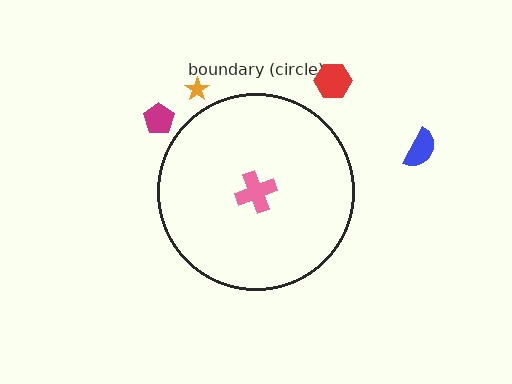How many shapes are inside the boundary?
1 inside, 4 outside.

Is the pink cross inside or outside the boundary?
Inside.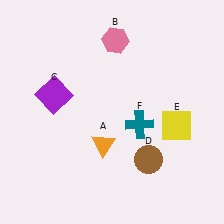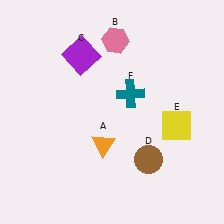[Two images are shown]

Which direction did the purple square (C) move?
The purple square (C) moved up.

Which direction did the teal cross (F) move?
The teal cross (F) moved up.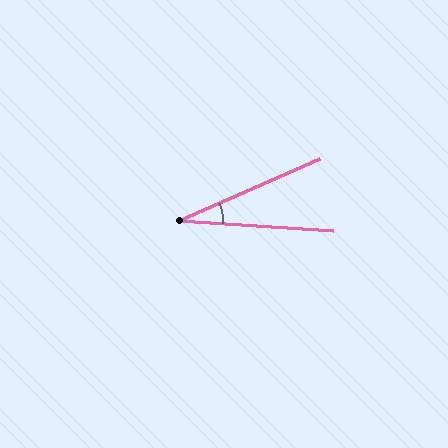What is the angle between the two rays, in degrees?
Approximately 28 degrees.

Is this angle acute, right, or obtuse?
It is acute.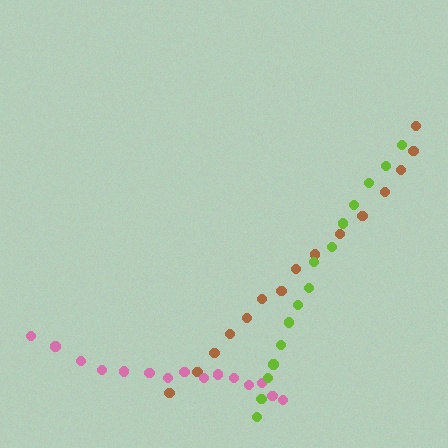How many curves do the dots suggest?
There are 3 distinct paths.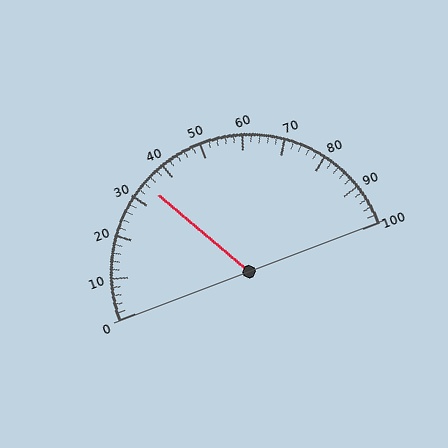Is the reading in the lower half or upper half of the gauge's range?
The reading is in the lower half of the range (0 to 100).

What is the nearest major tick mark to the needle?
The nearest major tick mark is 30.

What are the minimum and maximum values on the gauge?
The gauge ranges from 0 to 100.